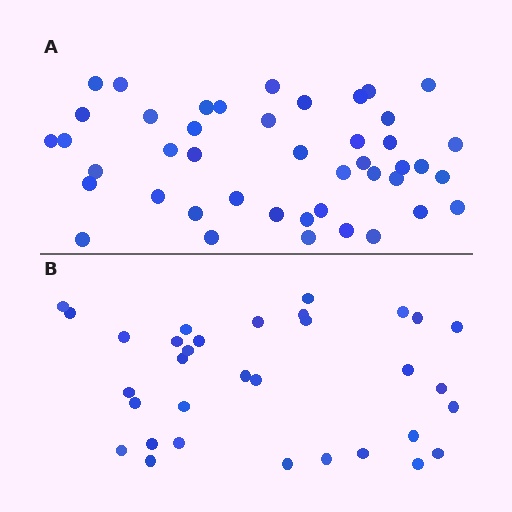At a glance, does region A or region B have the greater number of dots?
Region A (the top region) has more dots.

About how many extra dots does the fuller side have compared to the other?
Region A has roughly 12 or so more dots than region B.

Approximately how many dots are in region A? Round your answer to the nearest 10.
About 40 dots. (The exact count is 44, which rounds to 40.)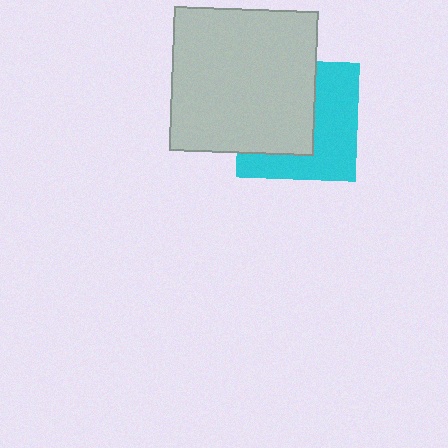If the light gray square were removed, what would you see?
You would see the complete cyan square.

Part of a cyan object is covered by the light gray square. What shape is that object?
It is a square.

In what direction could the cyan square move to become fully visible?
The cyan square could move right. That would shift it out from behind the light gray square entirely.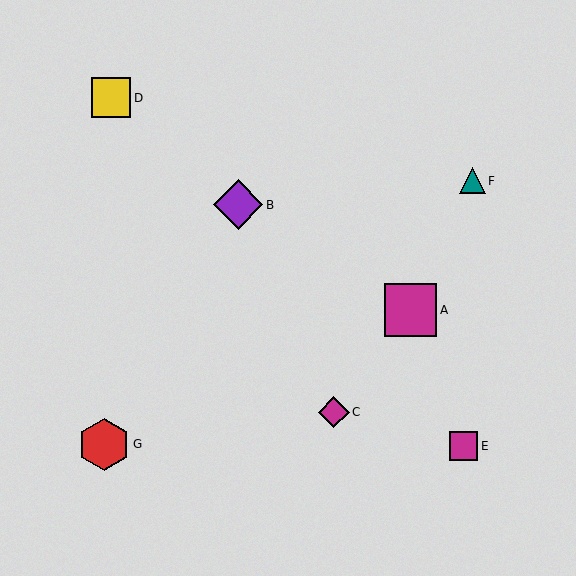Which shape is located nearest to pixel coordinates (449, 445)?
The magenta square (labeled E) at (463, 446) is nearest to that location.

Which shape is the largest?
The magenta square (labeled A) is the largest.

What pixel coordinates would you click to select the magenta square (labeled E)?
Click at (463, 446) to select the magenta square E.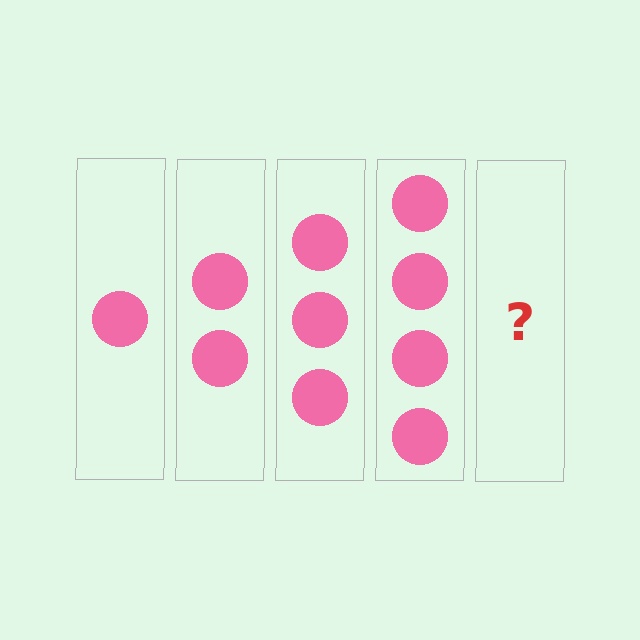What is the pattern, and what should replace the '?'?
The pattern is that each step adds one more circle. The '?' should be 5 circles.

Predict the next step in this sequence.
The next step is 5 circles.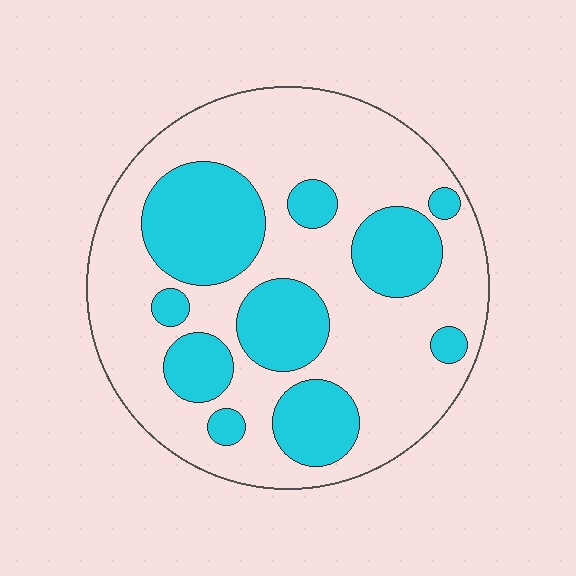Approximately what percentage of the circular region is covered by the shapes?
Approximately 35%.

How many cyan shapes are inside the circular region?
10.